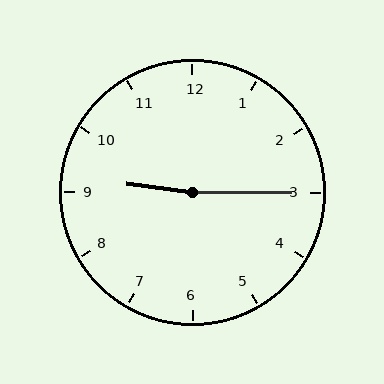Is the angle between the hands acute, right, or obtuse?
It is obtuse.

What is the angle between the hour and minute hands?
Approximately 172 degrees.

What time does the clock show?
9:15.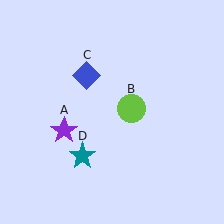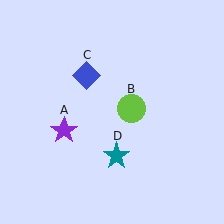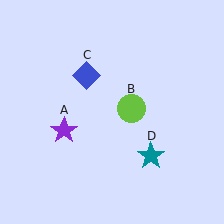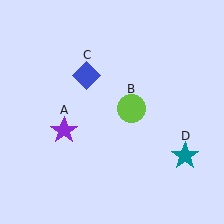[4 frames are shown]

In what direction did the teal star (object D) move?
The teal star (object D) moved right.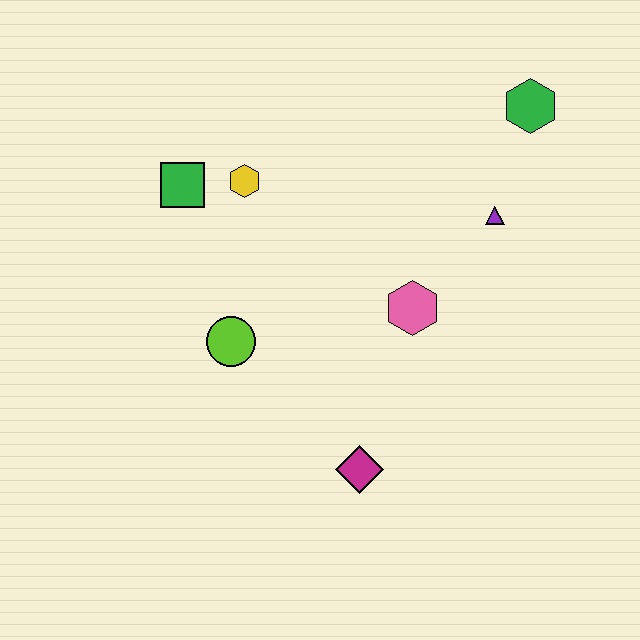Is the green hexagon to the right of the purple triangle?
Yes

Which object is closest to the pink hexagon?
The purple triangle is closest to the pink hexagon.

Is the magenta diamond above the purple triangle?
No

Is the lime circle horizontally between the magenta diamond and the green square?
Yes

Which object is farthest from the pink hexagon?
The green square is farthest from the pink hexagon.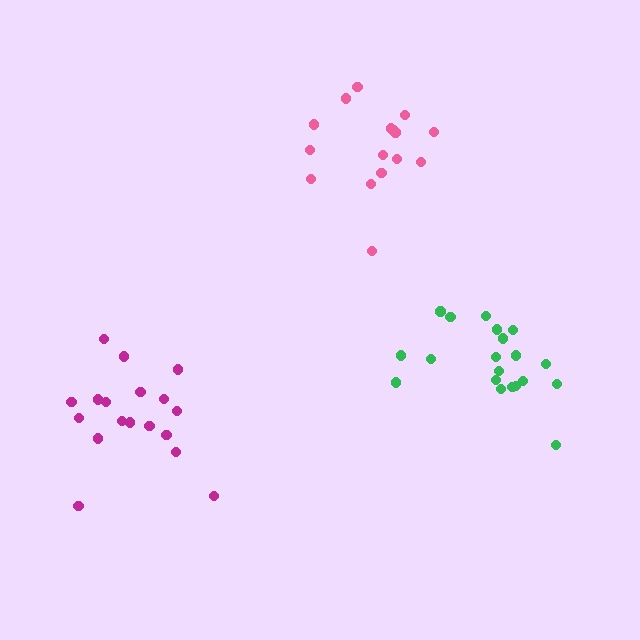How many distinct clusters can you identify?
There are 3 distinct clusters.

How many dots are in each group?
Group 1: 16 dots, Group 2: 20 dots, Group 3: 18 dots (54 total).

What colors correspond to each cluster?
The clusters are colored: pink, green, magenta.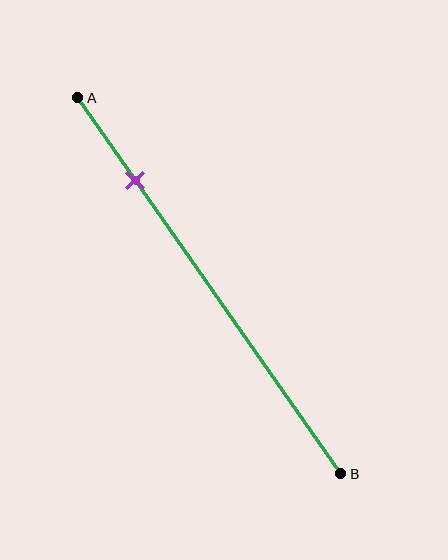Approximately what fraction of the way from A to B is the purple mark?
The purple mark is approximately 20% of the way from A to B.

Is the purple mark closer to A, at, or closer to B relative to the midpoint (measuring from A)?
The purple mark is closer to point A than the midpoint of segment AB.